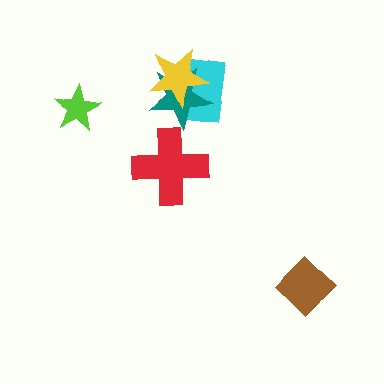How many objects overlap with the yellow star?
2 objects overlap with the yellow star.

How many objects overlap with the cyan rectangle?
2 objects overlap with the cyan rectangle.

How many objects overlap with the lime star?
0 objects overlap with the lime star.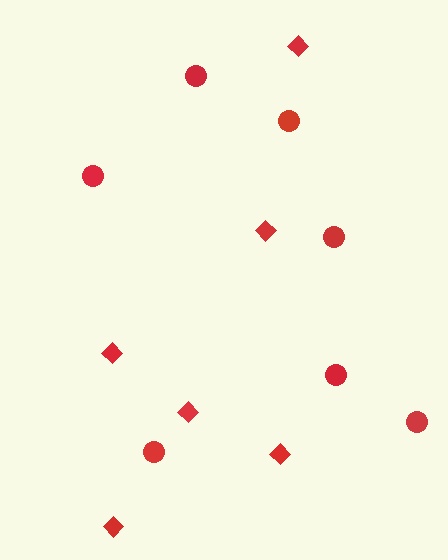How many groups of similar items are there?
There are 2 groups: one group of diamonds (6) and one group of circles (7).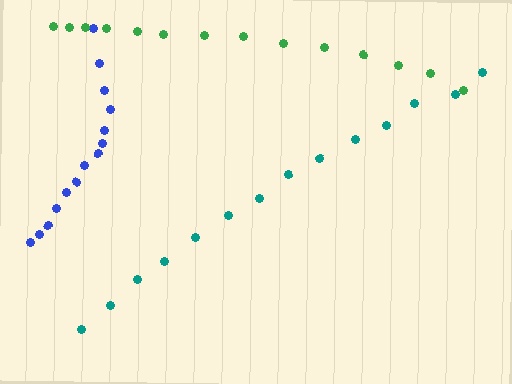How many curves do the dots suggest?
There are 3 distinct paths.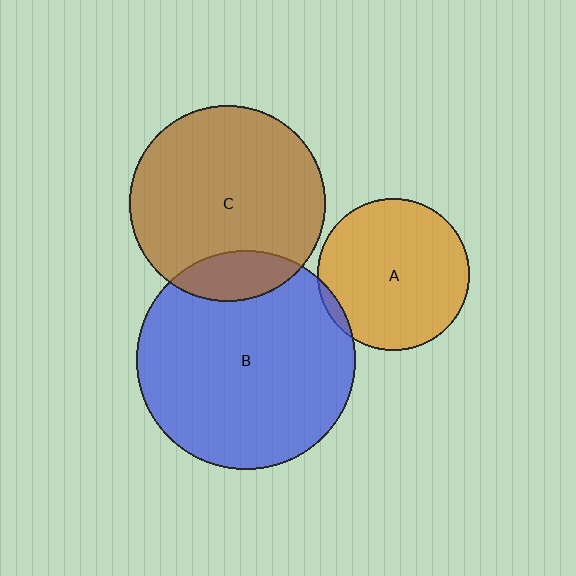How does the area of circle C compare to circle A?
Approximately 1.7 times.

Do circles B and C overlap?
Yes.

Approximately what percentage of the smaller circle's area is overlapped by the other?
Approximately 15%.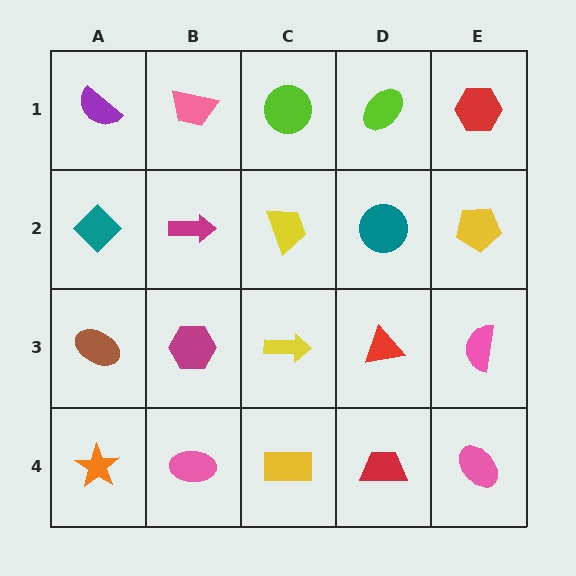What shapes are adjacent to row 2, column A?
A purple semicircle (row 1, column A), a brown ellipse (row 3, column A), a magenta arrow (row 2, column B).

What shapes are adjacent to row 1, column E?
A yellow pentagon (row 2, column E), a lime ellipse (row 1, column D).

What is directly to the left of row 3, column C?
A magenta hexagon.